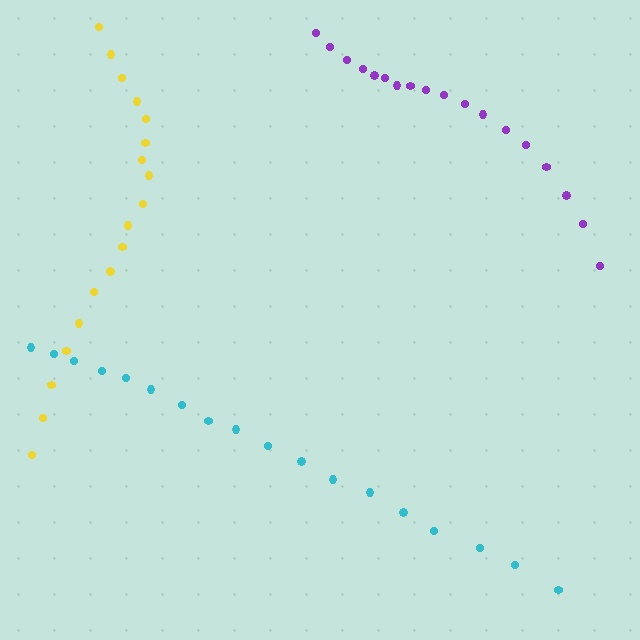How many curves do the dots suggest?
There are 3 distinct paths.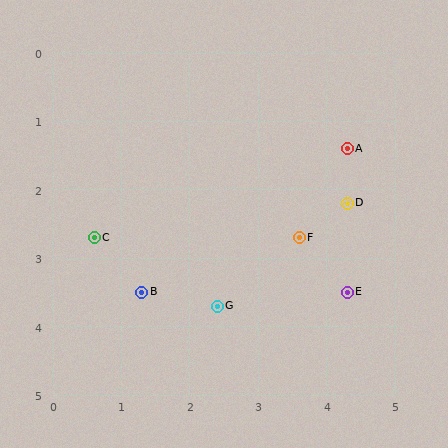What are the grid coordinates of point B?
Point B is at approximately (1.3, 3.5).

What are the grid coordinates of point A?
Point A is at approximately (4.3, 1.4).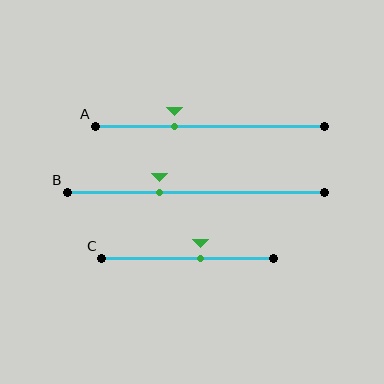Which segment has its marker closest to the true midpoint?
Segment C has its marker closest to the true midpoint.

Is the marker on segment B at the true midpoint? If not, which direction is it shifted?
No, the marker on segment B is shifted to the left by about 14% of the segment length.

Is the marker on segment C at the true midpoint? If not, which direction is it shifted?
No, the marker on segment C is shifted to the right by about 8% of the segment length.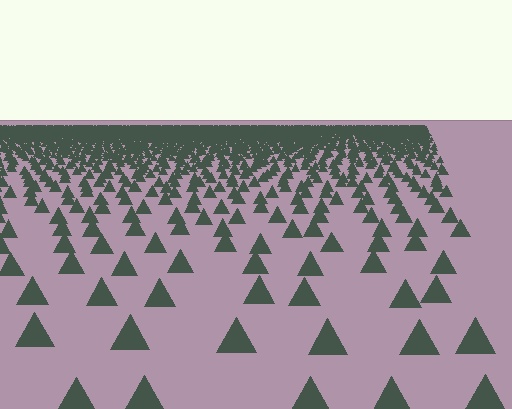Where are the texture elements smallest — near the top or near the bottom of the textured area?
Near the top.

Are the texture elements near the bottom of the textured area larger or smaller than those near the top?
Larger. Near the bottom, elements are closer to the viewer and appear at a bigger on-screen size.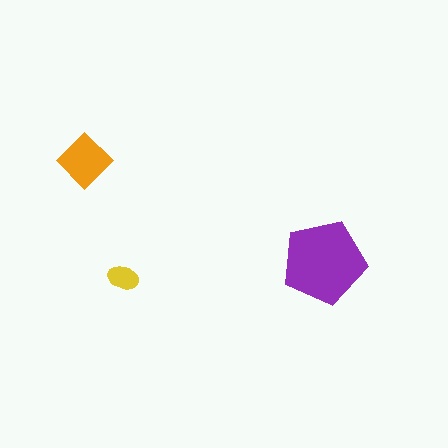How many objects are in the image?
There are 3 objects in the image.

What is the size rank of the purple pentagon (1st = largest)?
1st.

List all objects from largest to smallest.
The purple pentagon, the orange diamond, the yellow ellipse.